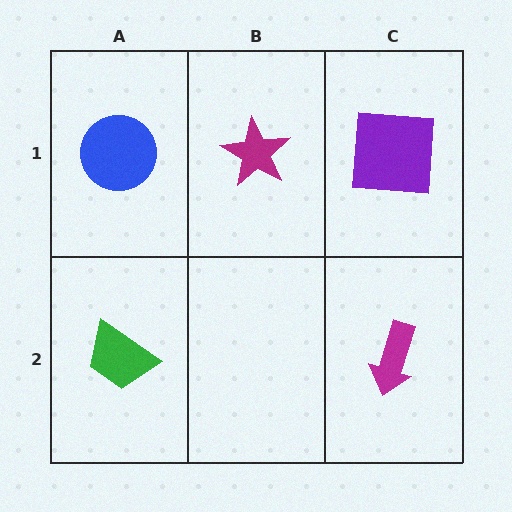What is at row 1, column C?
A purple square.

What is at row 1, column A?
A blue circle.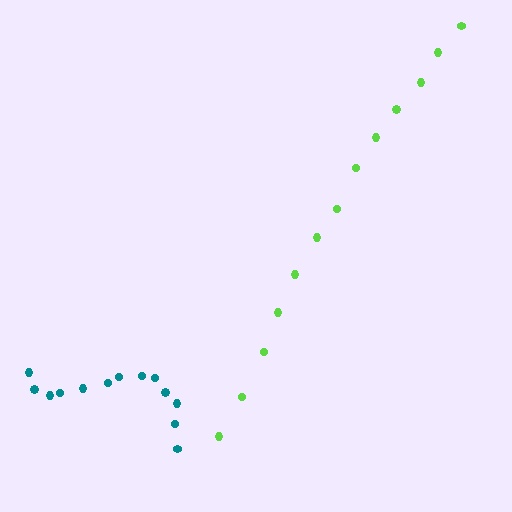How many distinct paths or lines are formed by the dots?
There are 2 distinct paths.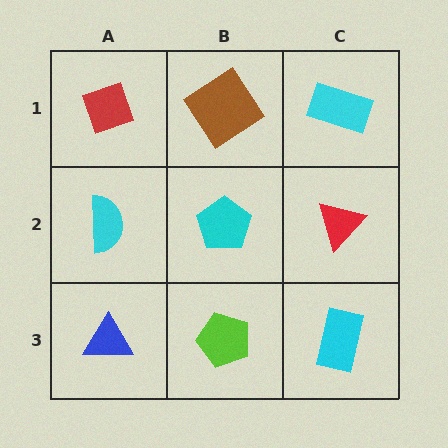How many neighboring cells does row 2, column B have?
4.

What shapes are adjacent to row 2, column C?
A cyan rectangle (row 1, column C), a cyan rectangle (row 3, column C), a cyan pentagon (row 2, column B).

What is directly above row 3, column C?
A red triangle.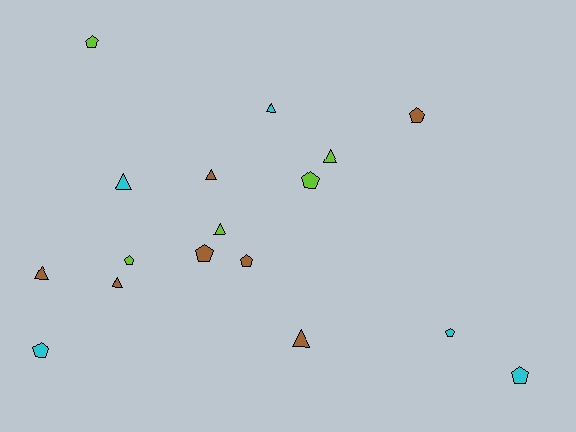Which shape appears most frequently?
Pentagon, with 9 objects.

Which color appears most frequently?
Brown, with 7 objects.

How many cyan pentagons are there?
There are 3 cyan pentagons.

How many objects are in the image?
There are 17 objects.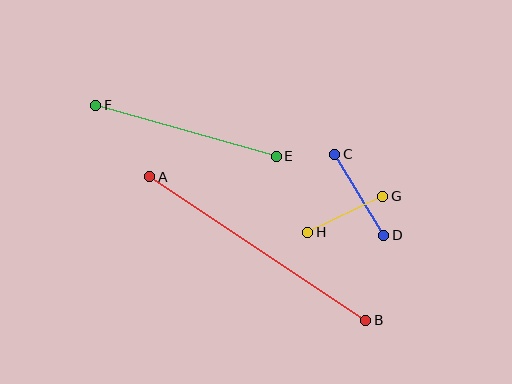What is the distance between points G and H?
The distance is approximately 83 pixels.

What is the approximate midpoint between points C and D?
The midpoint is at approximately (359, 195) pixels.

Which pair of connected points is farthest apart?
Points A and B are farthest apart.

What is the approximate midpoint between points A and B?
The midpoint is at approximately (258, 248) pixels.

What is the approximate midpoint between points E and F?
The midpoint is at approximately (186, 131) pixels.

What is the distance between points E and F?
The distance is approximately 188 pixels.